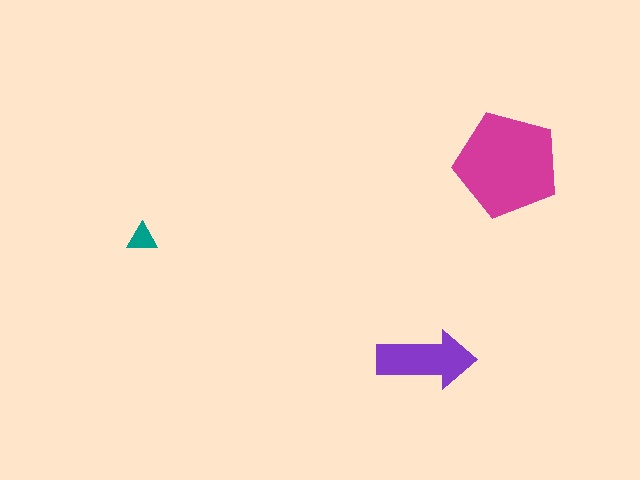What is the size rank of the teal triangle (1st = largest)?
3rd.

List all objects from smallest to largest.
The teal triangle, the purple arrow, the magenta pentagon.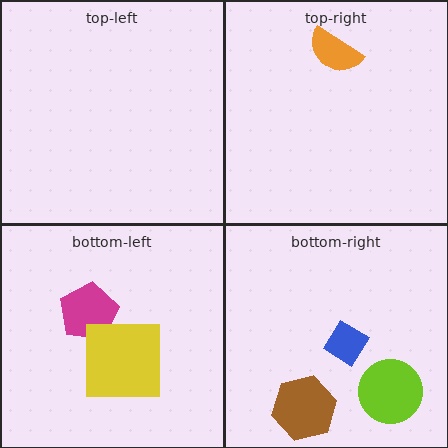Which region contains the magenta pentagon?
The bottom-left region.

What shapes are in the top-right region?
The orange semicircle.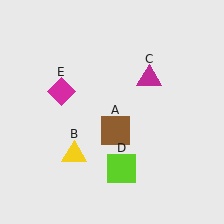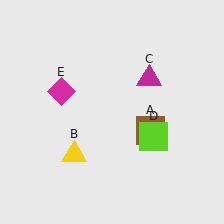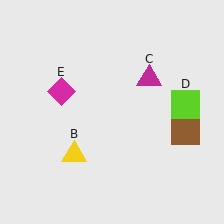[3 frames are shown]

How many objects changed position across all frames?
2 objects changed position: brown square (object A), lime square (object D).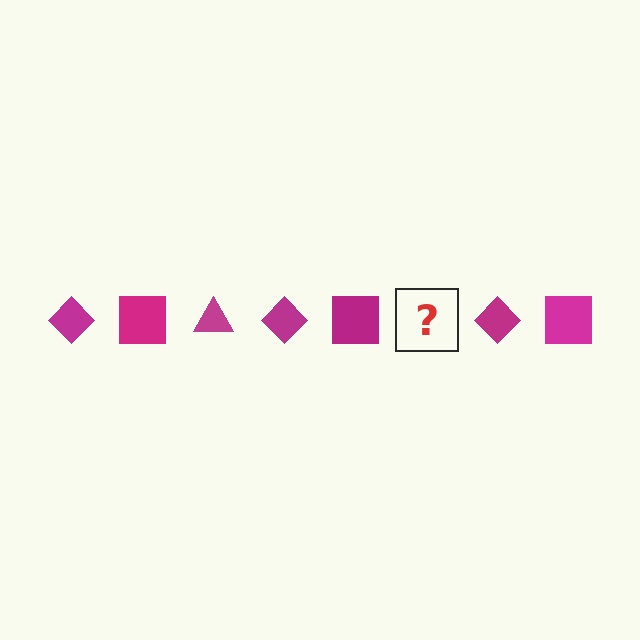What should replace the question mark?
The question mark should be replaced with a magenta triangle.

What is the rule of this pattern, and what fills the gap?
The rule is that the pattern cycles through diamond, square, triangle shapes in magenta. The gap should be filled with a magenta triangle.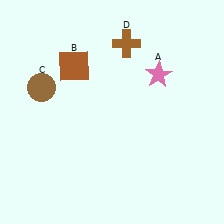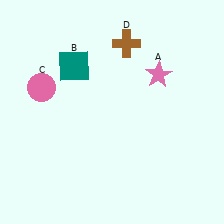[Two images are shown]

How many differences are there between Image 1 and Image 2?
There are 2 differences between the two images.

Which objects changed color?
B changed from brown to teal. C changed from brown to pink.